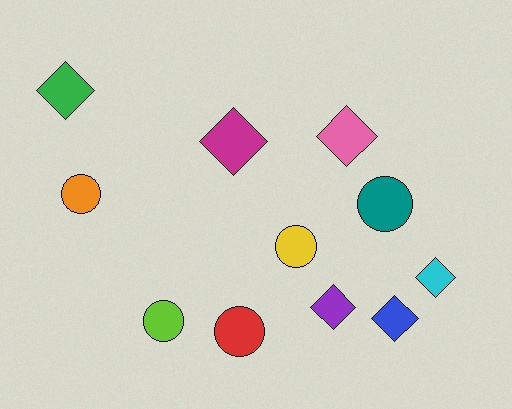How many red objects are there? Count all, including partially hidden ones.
There is 1 red object.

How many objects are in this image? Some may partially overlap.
There are 11 objects.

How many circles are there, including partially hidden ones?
There are 5 circles.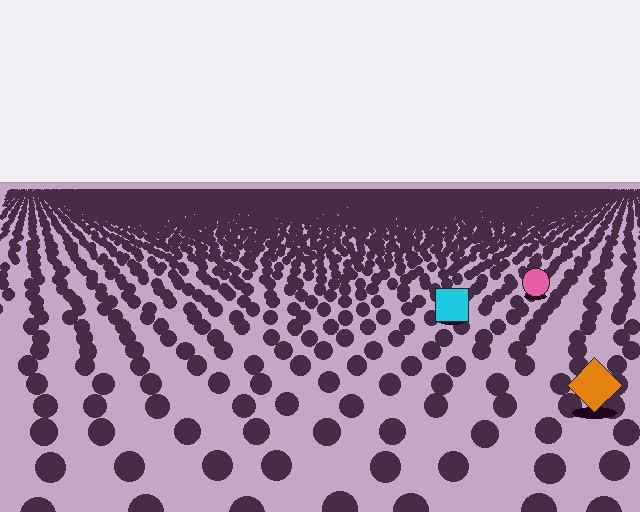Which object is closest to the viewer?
The orange diamond is closest. The texture marks near it are larger and more spread out.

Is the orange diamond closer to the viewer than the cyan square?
Yes. The orange diamond is closer — you can tell from the texture gradient: the ground texture is coarser near it.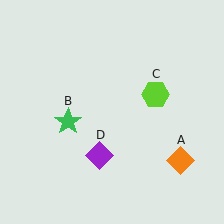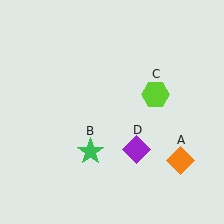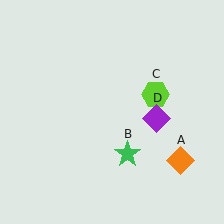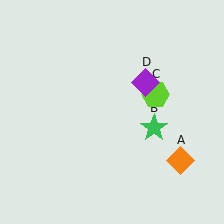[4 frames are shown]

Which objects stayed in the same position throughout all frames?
Orange diamond (object A) and lime hexagon (object C) remained stationary.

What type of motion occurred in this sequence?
The green star (object B), purple diamond (object D) rotated counterclockwise around the center of the scene.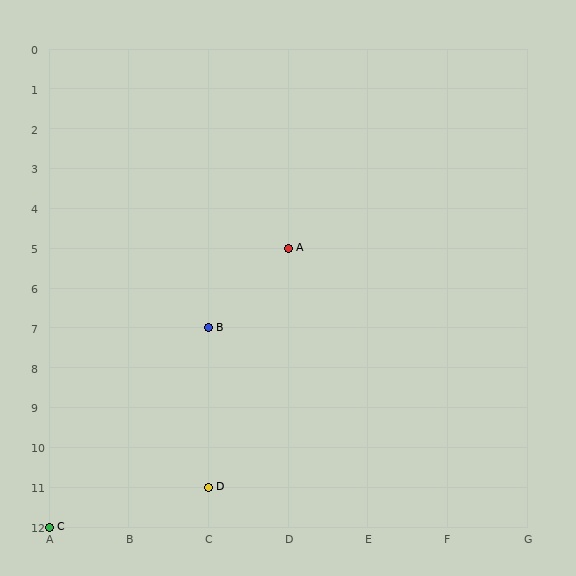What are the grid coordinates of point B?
Point B is at grid coordinates (C, 7).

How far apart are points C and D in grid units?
Points C and D are 2 columns and 1 row apart (about 2.2 grid units diagonally).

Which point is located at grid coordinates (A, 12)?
Point C is at (A, 12).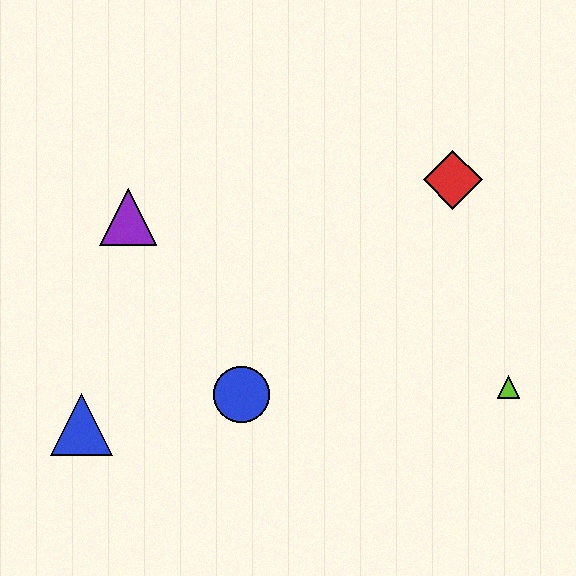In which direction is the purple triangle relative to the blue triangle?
The purple triangle is above the blue triangle.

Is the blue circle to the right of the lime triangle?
No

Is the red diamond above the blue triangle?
Yes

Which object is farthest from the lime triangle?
The blue triangle is farthest from the lime triangle.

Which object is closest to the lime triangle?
The red diamond is closest to the lime triangle.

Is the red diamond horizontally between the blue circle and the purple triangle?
No